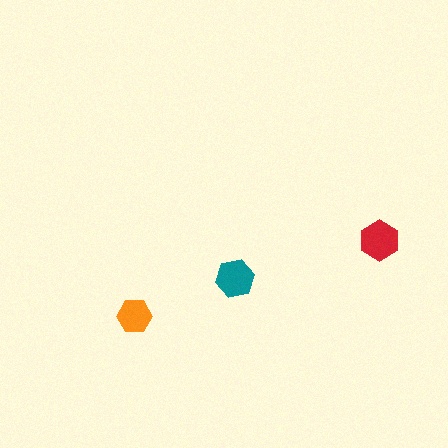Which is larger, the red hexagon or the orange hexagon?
The red one.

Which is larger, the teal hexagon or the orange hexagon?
The teal one.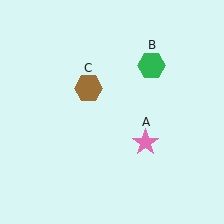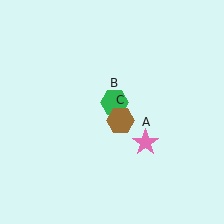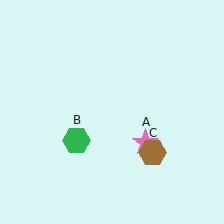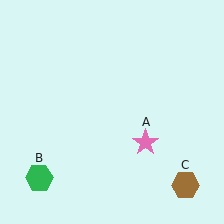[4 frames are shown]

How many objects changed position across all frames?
2 objects changed position: green hexagon (object B), brown hexagon (object C).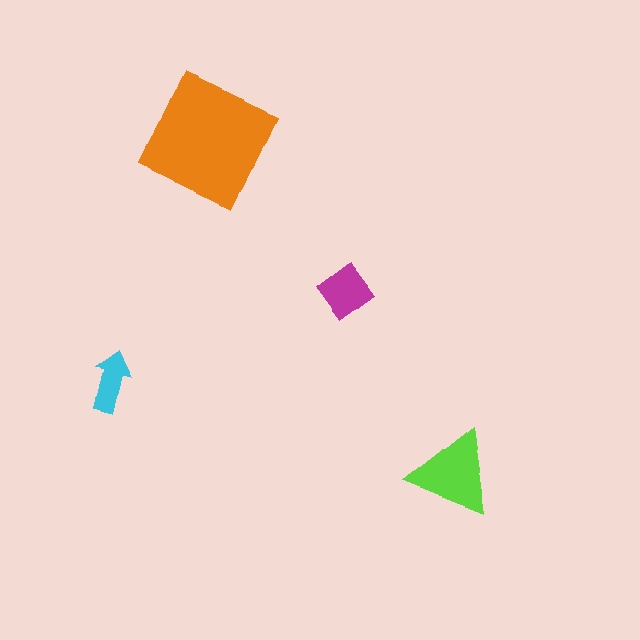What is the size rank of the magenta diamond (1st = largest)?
3rd.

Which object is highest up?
The orange square is topmost.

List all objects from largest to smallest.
The orange square, the lime triangle, the magenta diamond, the cyan arrow.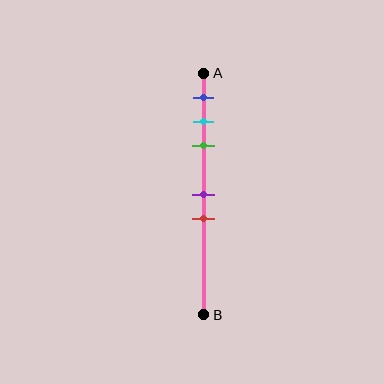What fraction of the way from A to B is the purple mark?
The purple mark is approximately 50% (0.5) of the way from A to B.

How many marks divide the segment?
There are 5 marks dividing the segment.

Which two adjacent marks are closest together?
The cyan and green marks are the closest adjacent pair.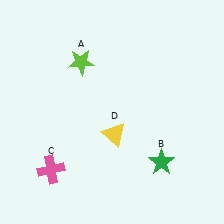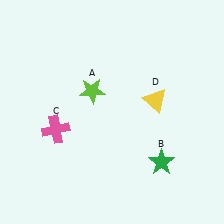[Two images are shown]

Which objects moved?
The objects that moved are: the lime star (A), the pink cross (C), the yellow triangle (D).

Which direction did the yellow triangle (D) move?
The yellow triangle (D) moved right.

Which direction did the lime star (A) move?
The lime star (A) moved down.